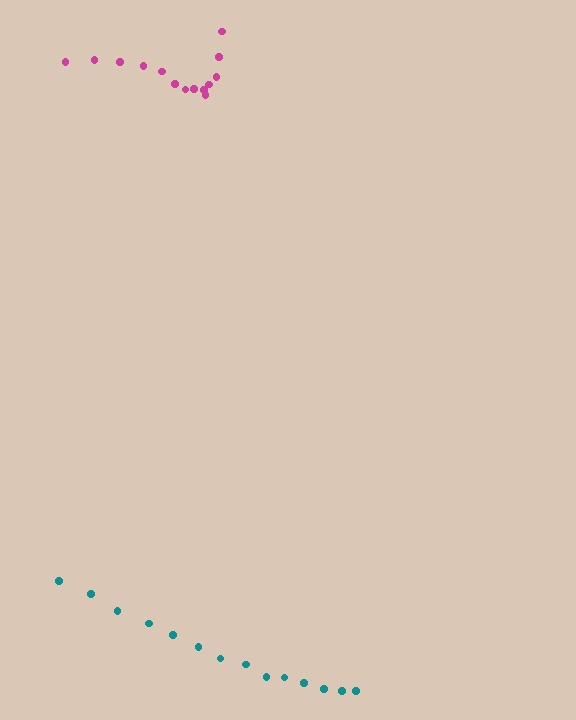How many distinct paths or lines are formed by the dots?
There are 2 distinct paths.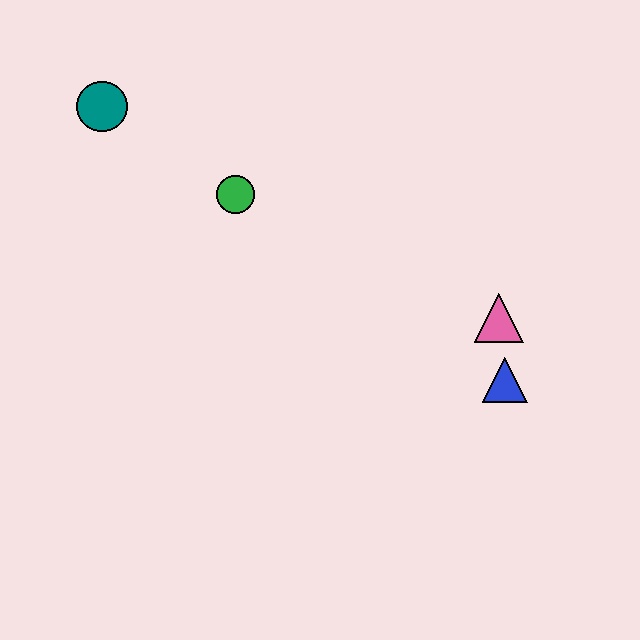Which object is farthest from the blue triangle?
The teal circle is farthest from the blue triangle.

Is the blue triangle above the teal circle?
No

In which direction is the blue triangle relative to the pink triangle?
The blue triangle is below the pink triangle.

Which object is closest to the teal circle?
The green circle is closest to the teal circle.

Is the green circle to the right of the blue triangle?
No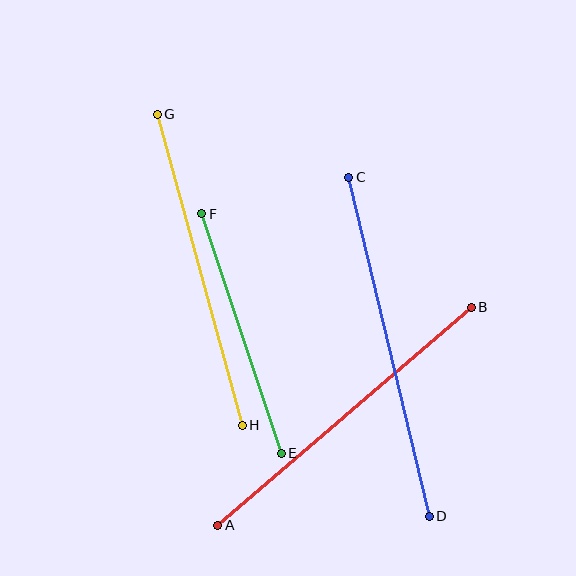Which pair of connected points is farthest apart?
Points C and D are farthest apart.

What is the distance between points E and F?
The distance is approximately 252 pixels.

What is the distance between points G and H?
The distance is approximately 322 pixels.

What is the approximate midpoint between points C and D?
The midpoint is at approximately (389, 347) pixels.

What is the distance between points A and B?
The distance is approximately 334 pixels.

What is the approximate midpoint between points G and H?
The midpoint is at approximately (200, 270) pixels.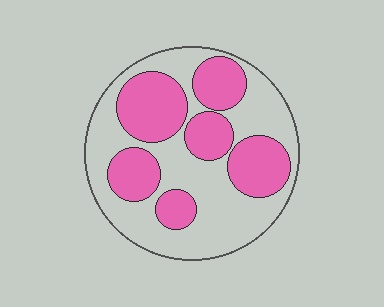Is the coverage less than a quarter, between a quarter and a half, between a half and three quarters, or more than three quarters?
Between a quarter and a half.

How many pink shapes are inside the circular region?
6.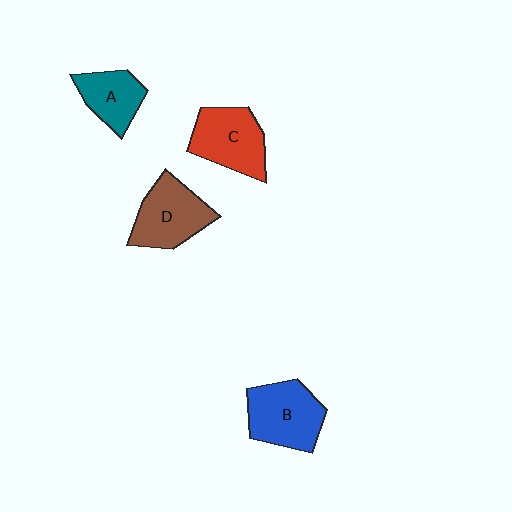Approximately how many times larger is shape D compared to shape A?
Approximately 1.4 times.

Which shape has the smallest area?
Shape A (teal).